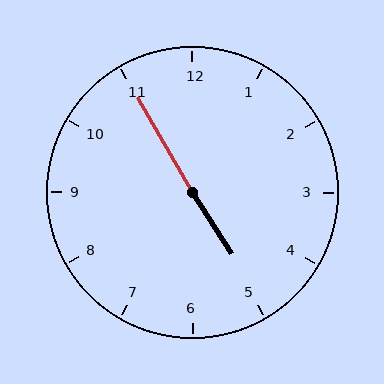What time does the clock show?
4:55.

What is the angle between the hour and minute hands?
Approximately 178 degrees.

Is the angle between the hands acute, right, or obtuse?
It is obtuse.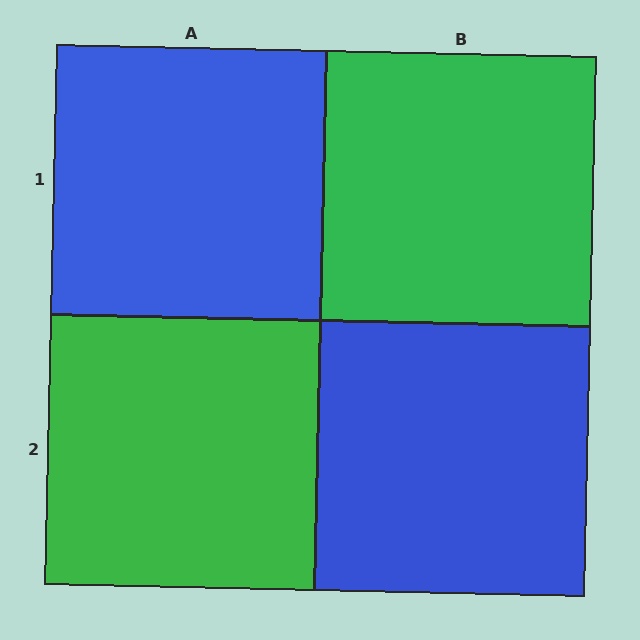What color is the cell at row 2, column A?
Green.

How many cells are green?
2 cells are green.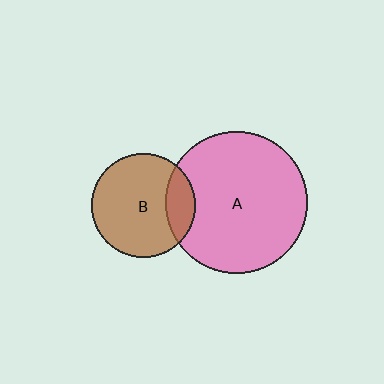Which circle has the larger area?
Circle A (pink).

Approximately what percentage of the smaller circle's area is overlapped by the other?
Approximately 20%.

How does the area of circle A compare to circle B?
Approximately 1.9 times.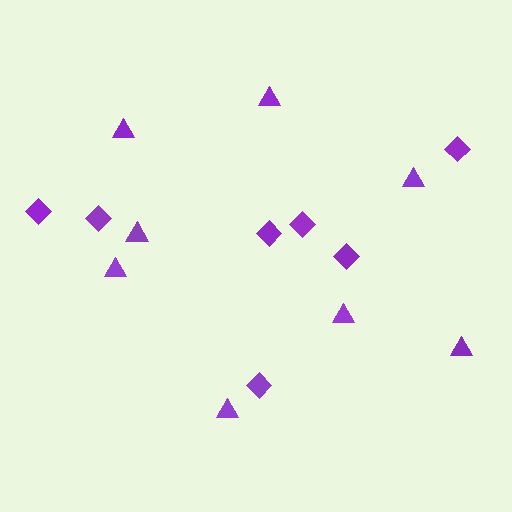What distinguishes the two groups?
There are 2 groups: one group of diamonds (7) and one group of triangles (8).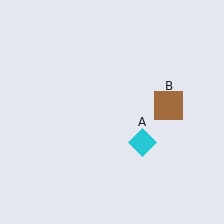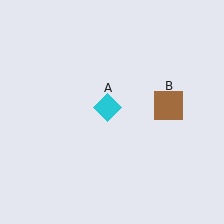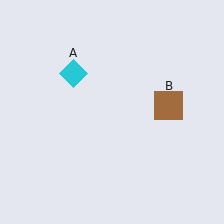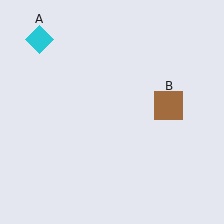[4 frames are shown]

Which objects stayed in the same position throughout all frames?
Brown square (object B) remained stationary.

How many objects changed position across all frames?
1 object changed position: cyan diamond (object A).